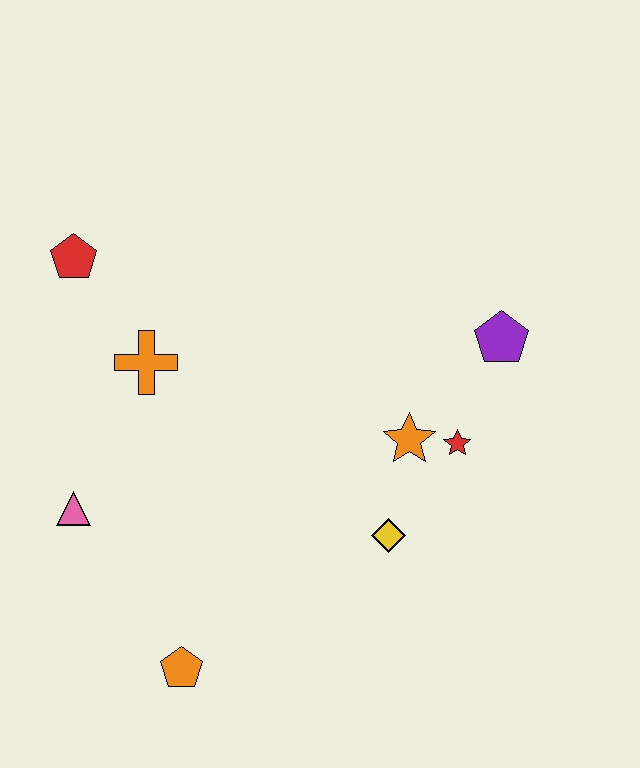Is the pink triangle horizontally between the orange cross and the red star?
No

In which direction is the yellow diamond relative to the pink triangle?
The yellow diamond is to the right of the pink triangle.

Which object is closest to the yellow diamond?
The orange star is closest to the yellow diamond.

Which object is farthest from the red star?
The red pentagon is farthest from the red star.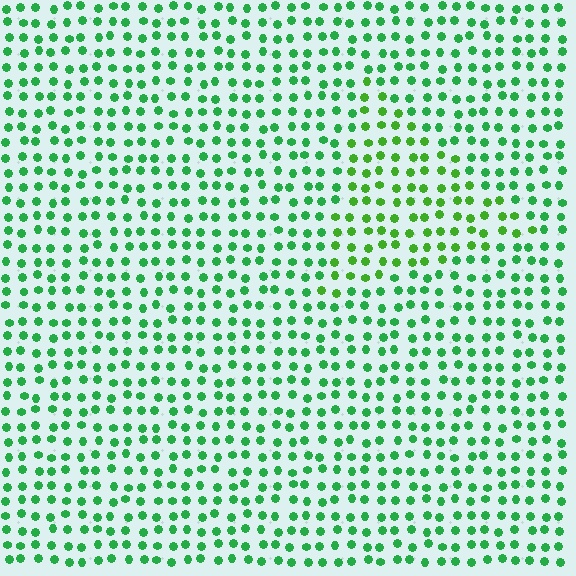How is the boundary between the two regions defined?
The boundary is defined purely by a slight shift in hue (about 26 degrees). Spacing, size, and orientation are identical on both sides.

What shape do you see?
I see a triangle.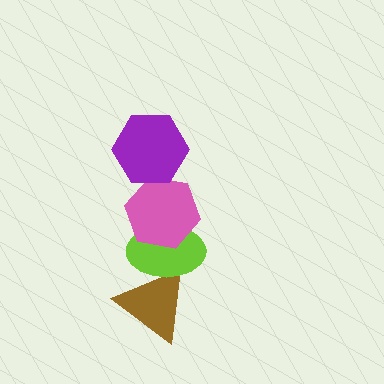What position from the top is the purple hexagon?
The purple hexagon is 1st from the top.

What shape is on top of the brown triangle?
The lime ellipse is on top of the brown triangle.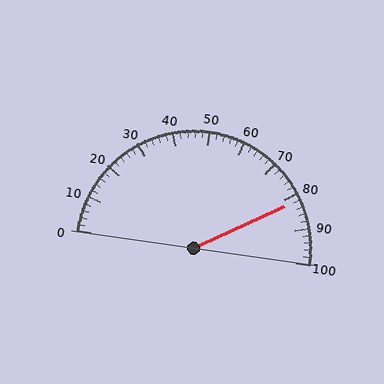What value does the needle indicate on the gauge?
The needle indicates approximately 82.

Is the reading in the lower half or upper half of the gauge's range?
The reading is in the upper half of the range (0 to 100).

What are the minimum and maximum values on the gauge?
The gauge ranges from 0 to 100.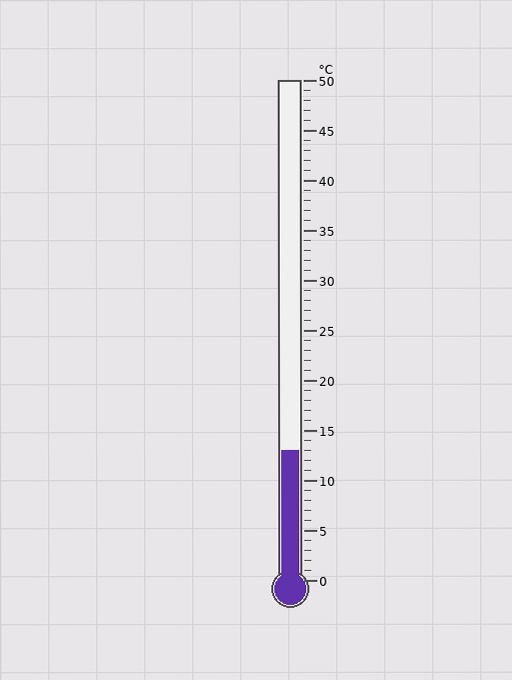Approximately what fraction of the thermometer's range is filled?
The thermometer is filled to approximately 25% of its range.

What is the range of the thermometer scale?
The thermometer scale ranges from 0°C to 50°C.